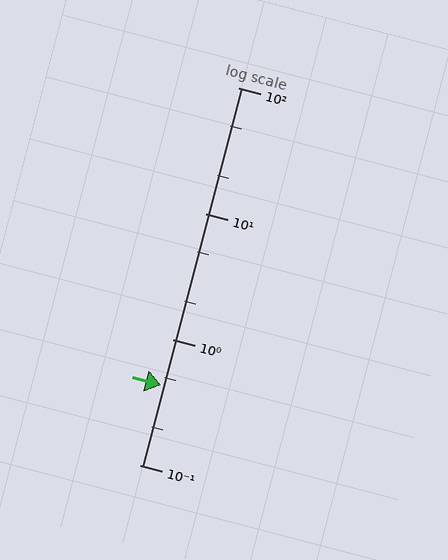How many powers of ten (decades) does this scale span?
The scale spans 3 decades, from 0.1 to 100.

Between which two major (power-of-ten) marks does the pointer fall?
The pointer is between 0.1 and 1.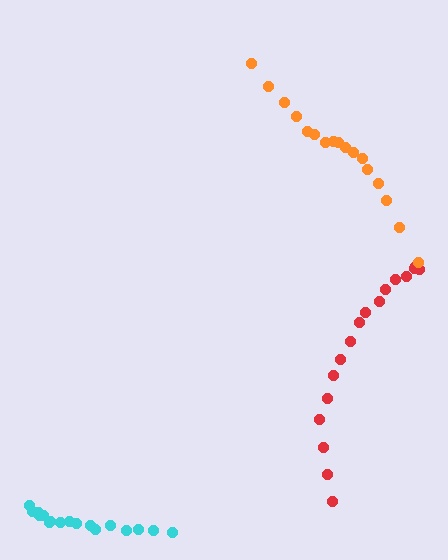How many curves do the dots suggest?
There are 3 distinct paths.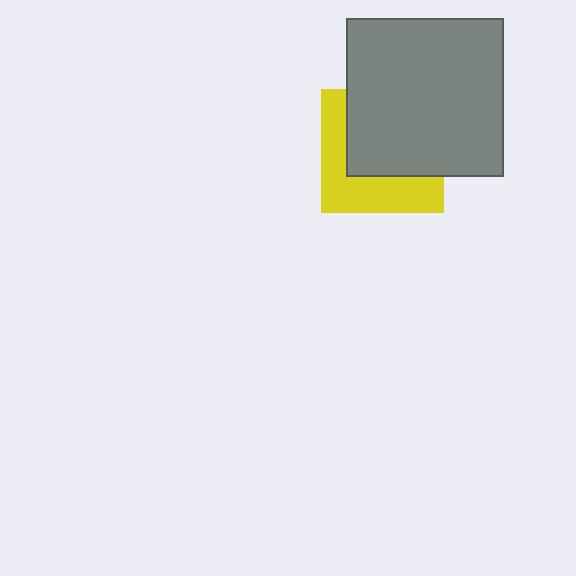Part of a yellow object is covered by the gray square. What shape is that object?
It is a square.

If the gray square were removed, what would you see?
You would see the complete yellow square.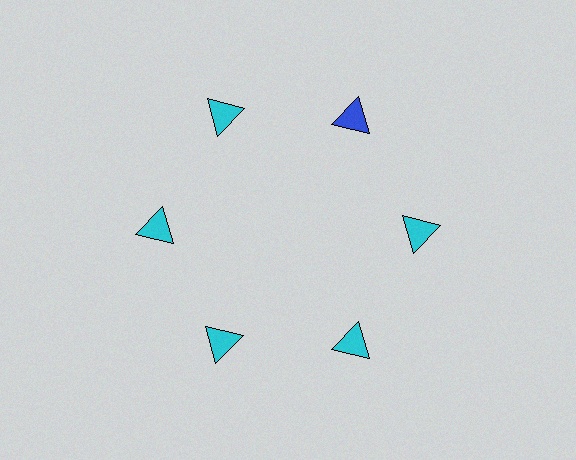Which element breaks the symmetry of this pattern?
The blue triangle at roughly the 1 o'clock position breaks the symmetry. All other shapes are cyan triangles.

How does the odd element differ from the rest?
It has a different color: blue instead of cyan.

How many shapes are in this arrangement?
There are 6 shapes arranged in a ring pattern.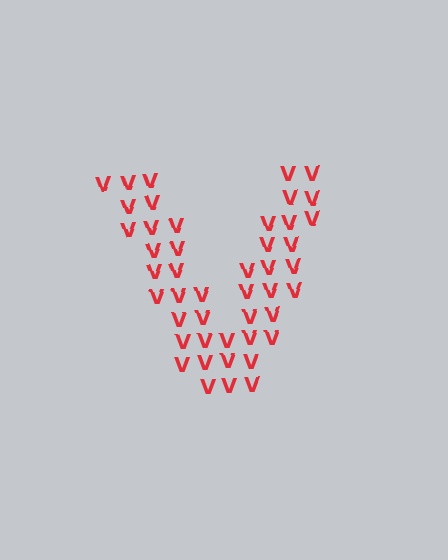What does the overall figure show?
The overall figure shows the letter V.